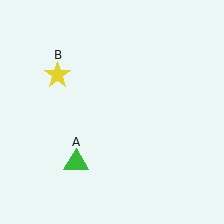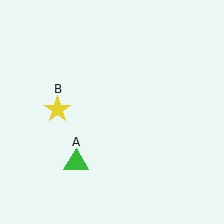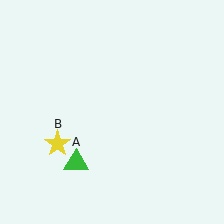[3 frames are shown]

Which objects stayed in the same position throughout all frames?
Green triangle (object A) remained stationary.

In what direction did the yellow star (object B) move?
The yellow star (object B) moved down.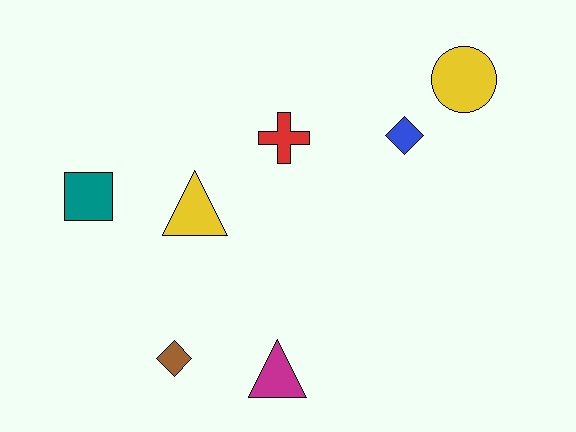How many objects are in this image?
There are 7 objects.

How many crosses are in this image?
There is 1 cross.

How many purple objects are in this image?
There are no purple objects.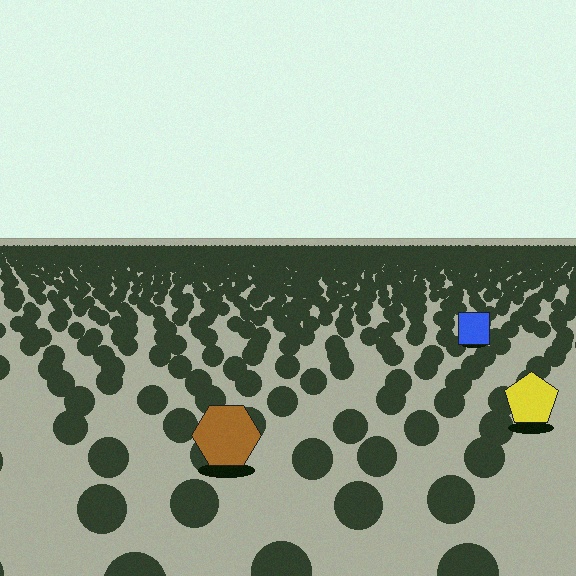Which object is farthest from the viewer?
The blue square is farthest from the viewer. It appears smaller and the ground texture around it is denser.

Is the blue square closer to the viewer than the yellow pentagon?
No. The yellow pentagon is closer — you can tell from the texture gradient: the ground texture is coarser near it.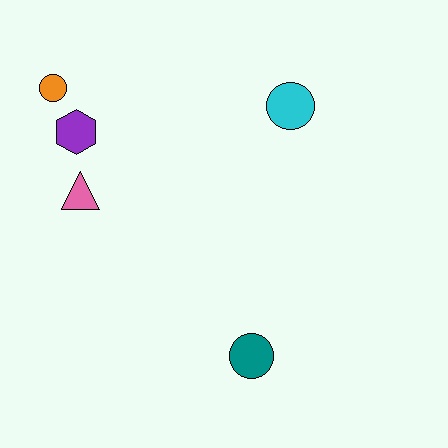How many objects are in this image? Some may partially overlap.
There are 5 objects.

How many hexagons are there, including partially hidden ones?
There is 1 hexagon.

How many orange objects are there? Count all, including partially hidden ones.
There is 1 orange object.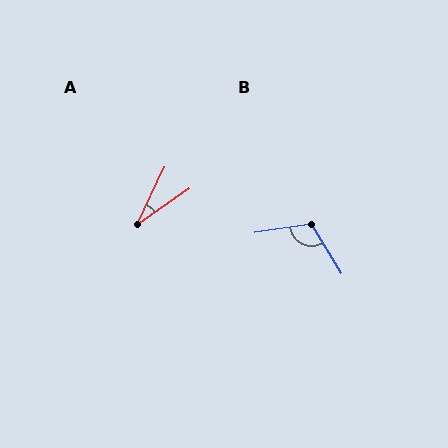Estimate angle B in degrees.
Approximately 113 degrees.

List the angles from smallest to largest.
A (29°), B (113°).